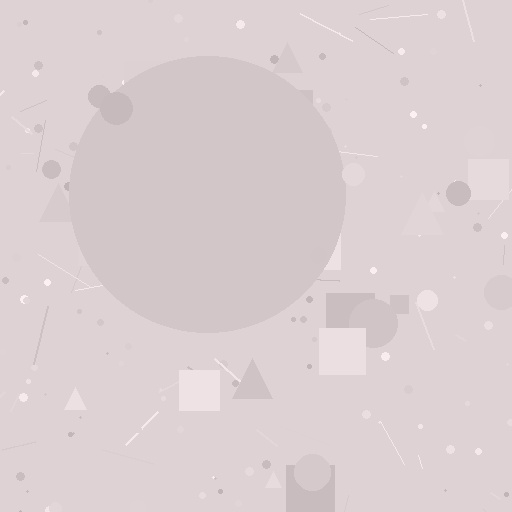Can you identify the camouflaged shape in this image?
The camouflaged shape is a circle.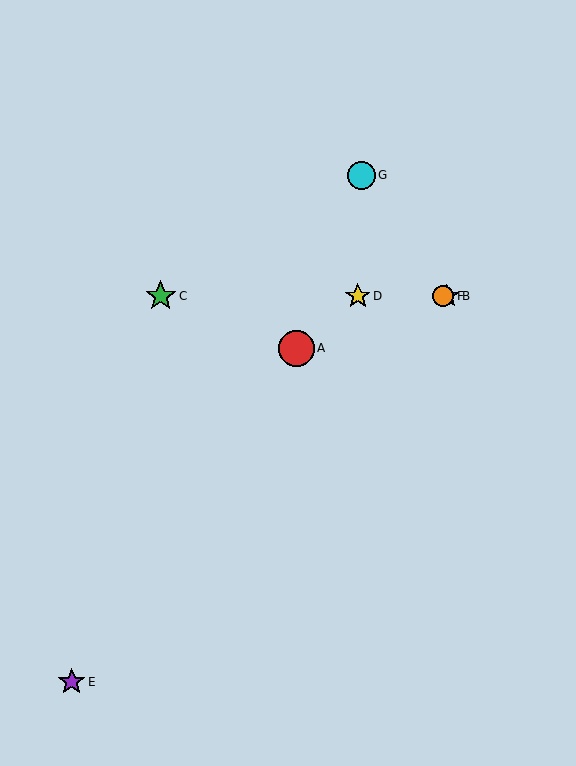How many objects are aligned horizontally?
4 objects (B, C, D, F) are aligned horizontally.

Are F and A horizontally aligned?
No, F is at y≈296 and A is at y≈348.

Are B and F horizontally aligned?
Yes, both are at y≈296.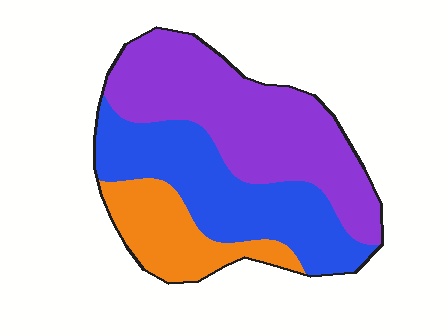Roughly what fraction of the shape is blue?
Blue covers 35% of the shape.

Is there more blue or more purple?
Purple.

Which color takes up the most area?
Purple, at roughly 45%.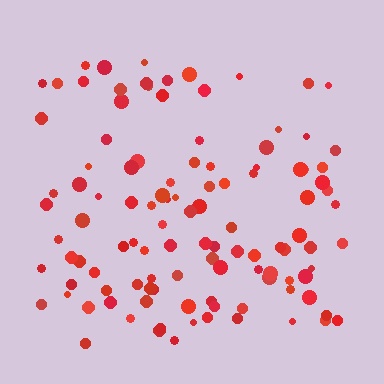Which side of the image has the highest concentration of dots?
The bottom.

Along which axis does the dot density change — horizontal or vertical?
Vertical.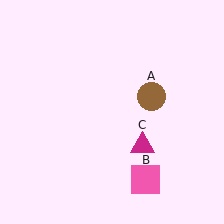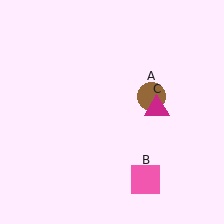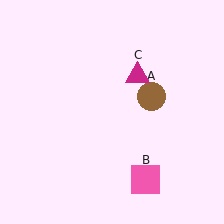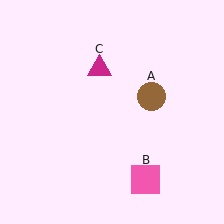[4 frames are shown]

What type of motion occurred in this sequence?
The magenta triangle (object C) rotated counterclockwise around the center of the scene.